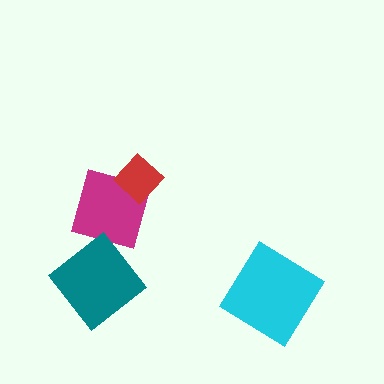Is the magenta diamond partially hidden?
Yes, it is partially covered by another shape.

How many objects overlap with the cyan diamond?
0 objects overlap with the cyan diamond.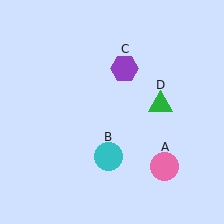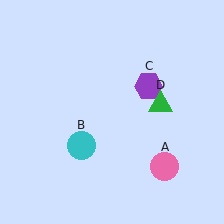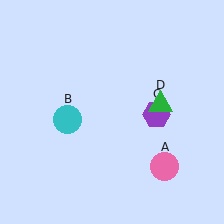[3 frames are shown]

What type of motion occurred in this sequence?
The cyan circle (object B), purple hexagon (object C) rotated clockwise around the center of the scene.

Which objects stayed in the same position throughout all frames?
Pink circle (object A) and green triangle (object D) remained stationary.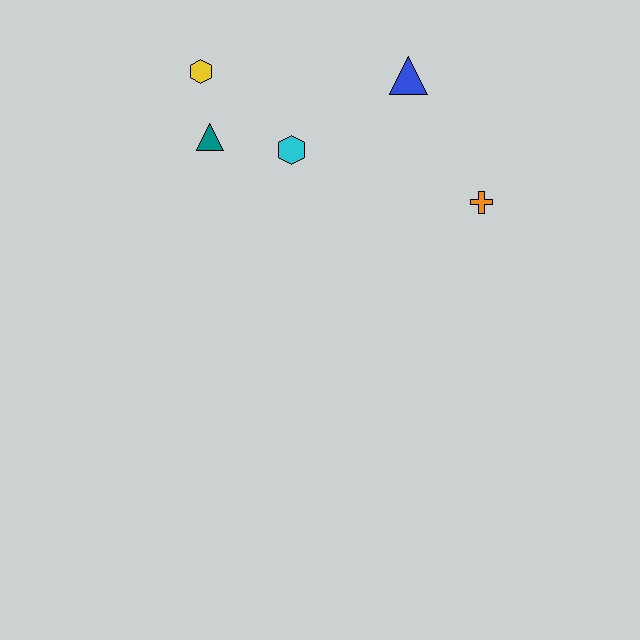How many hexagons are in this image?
There are 2 hexagons.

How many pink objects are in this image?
There are no pink objects.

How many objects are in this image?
There are 5 objects.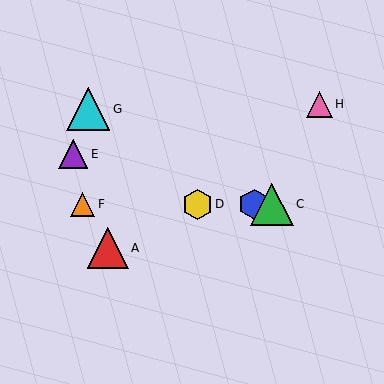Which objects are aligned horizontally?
Objects B, C, D, F are aligned horizontally.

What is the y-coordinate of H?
Object H is at y≈104.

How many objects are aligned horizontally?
4 objects (B, C, D, F) are aligned horizontally.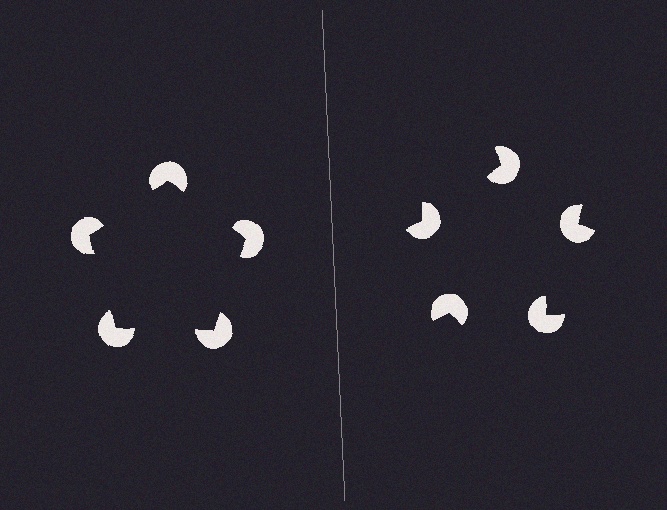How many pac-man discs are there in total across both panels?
10 — 5 on each side.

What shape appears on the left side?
An illusory pentagon.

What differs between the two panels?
The pac-man discs are positioned identically on both sides; only the wedge orientations differ. On the left they align to a pentagon; on the right they are misaligned.